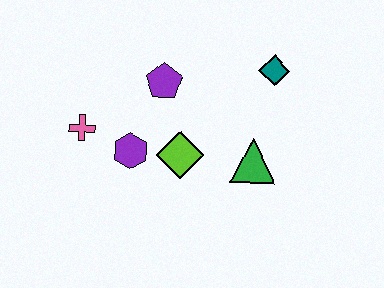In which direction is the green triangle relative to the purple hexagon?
The green triangle is to the right of the purple hexagon.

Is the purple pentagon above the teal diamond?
No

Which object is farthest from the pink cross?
The teal diamond is farthest from the pink cross.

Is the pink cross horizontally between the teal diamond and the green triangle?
No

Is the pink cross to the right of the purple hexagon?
No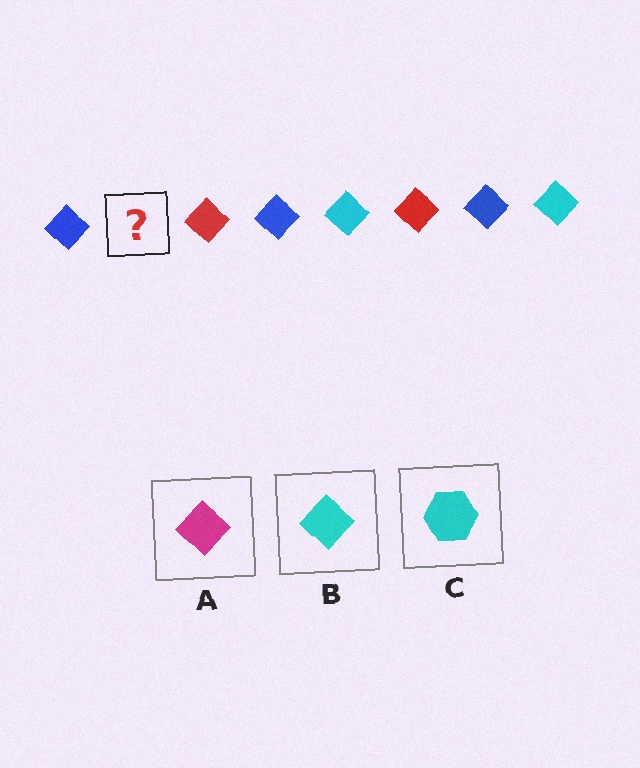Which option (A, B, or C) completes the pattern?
B.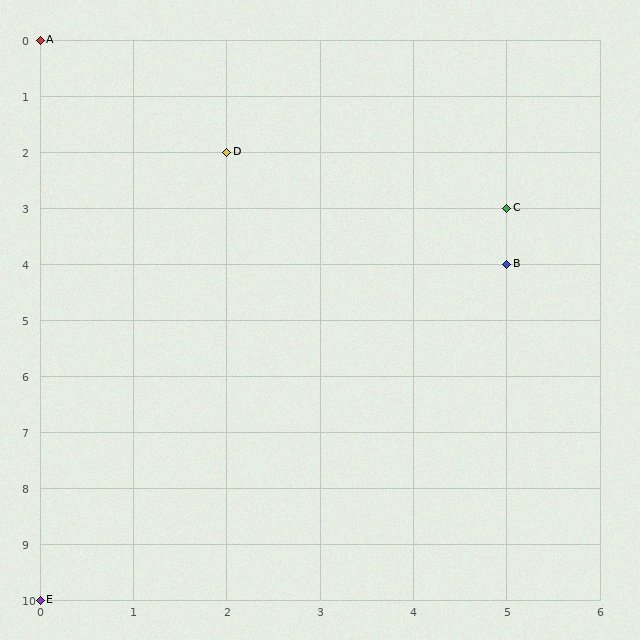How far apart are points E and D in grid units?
Points E and D are 2 columns and 8 rows apart (about 8.2 grid units diagonally).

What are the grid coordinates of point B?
Point B is at grid coordinates (5, 4).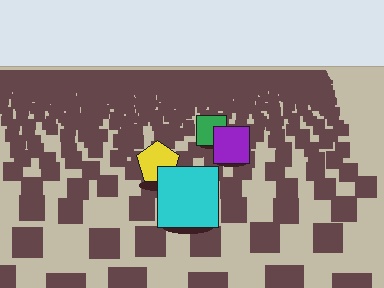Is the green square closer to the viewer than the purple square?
No. The purple square is closer — you can tell from the texture gradient: the ground texture is coarser near it.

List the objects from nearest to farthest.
From nearest to farthest: the cyan square, the yellow pentagon, the purple square, the green square.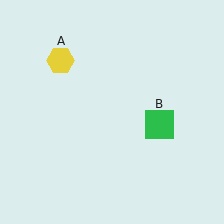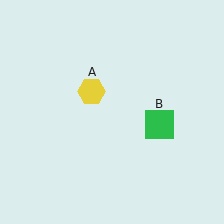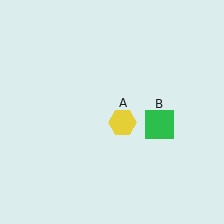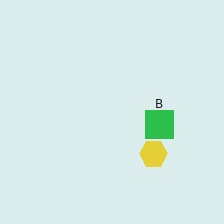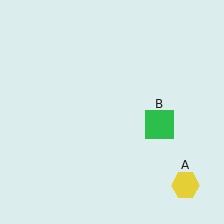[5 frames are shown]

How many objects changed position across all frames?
1 object changed position: yellow hexagon (object A).